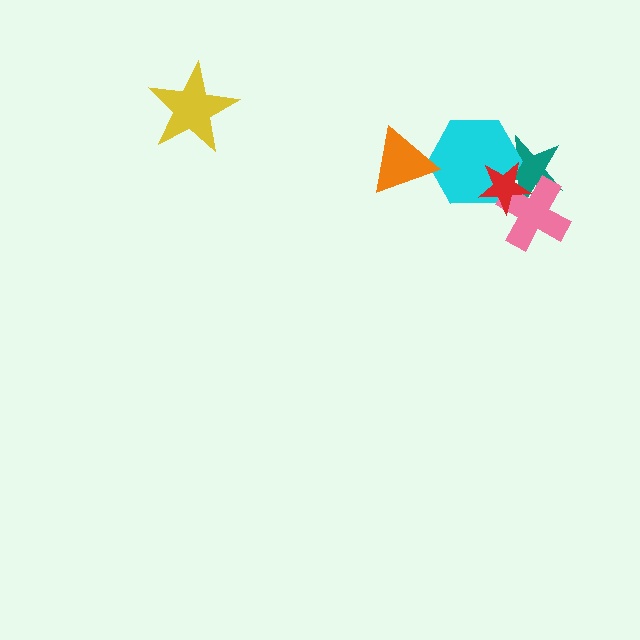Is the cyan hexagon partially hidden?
Yes, it is partially covered by another shape.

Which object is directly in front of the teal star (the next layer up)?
The cyan hexagon is directly in front of the teal star.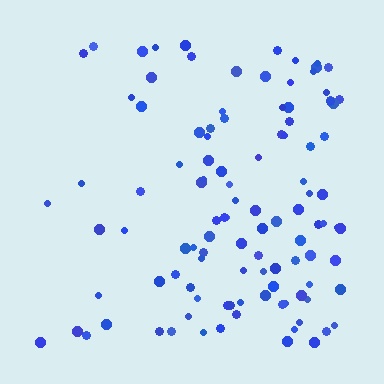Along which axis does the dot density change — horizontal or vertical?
Horizontal.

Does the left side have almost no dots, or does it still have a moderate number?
Still a moderate number, just noticeably fewer than the right.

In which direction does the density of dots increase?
From left to right, with the right side densest.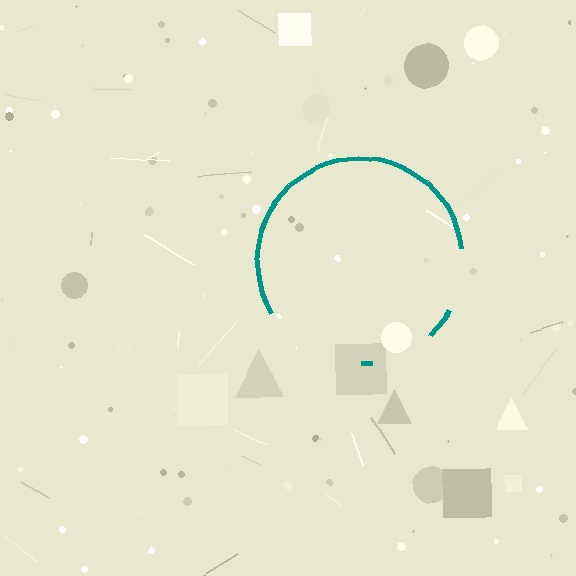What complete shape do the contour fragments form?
The contour fragments form a circle.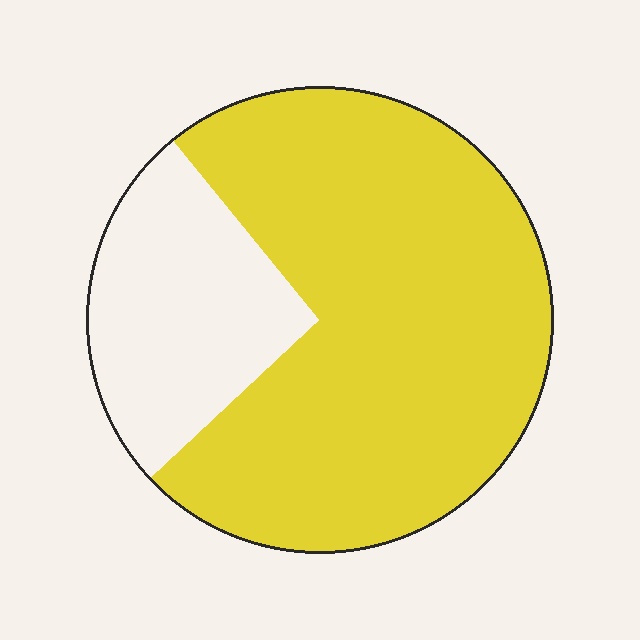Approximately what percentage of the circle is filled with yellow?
Approximately 75%.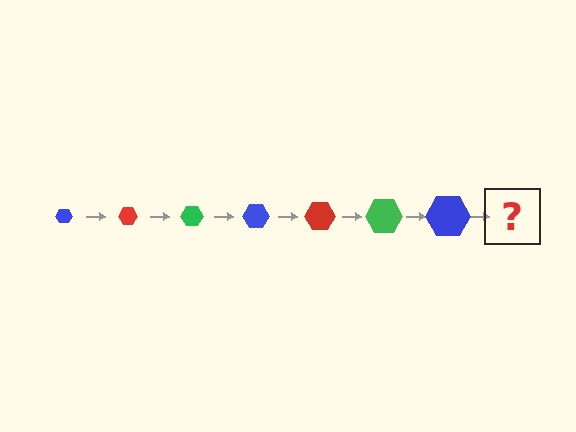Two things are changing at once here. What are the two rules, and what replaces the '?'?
The two rules are that the hexagon grows larger each step and the color cycles through blue, red, and green. The '?' should be a red hexagon, larger than the previous one.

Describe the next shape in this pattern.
It should be a red hexagon, larger than the previous one.